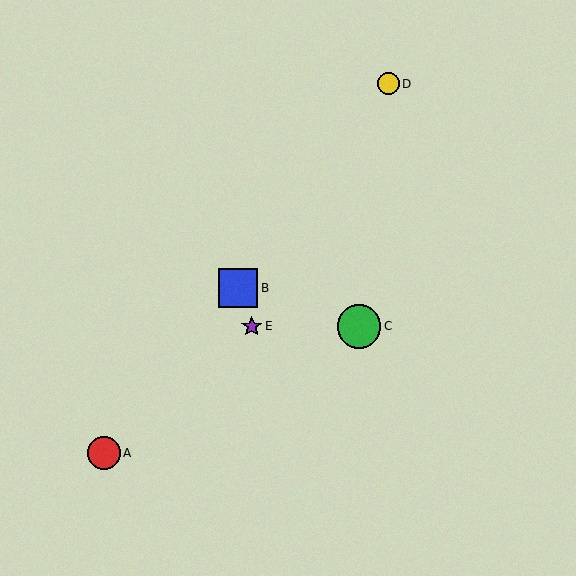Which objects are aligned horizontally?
Objects C, E are aligned horizontally.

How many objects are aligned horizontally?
2 objects (C, E) are aligned horizontally.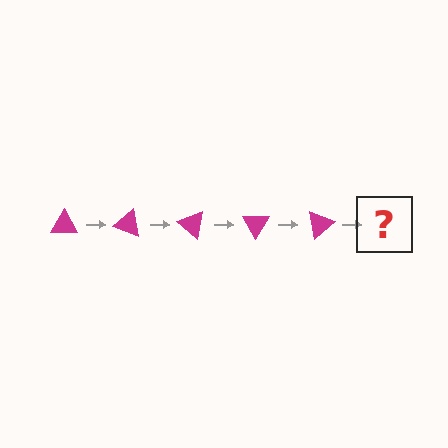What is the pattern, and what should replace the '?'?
The pattern is that the triangle rotates 20 degrees each step. The '?' should be a magenta triangle rotated 100 degrees.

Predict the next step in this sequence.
The next step is a magenta triangle rotated 100 degrees.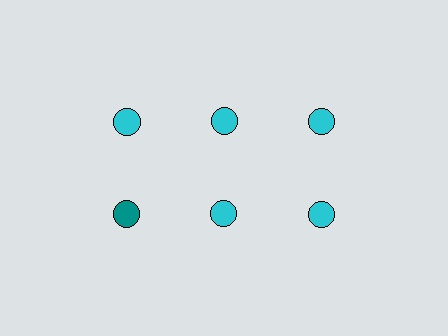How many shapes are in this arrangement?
There are 6 shapes arranged in a grid pattern.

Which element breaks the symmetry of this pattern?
The teal circle in the second row, leftmost column breaks the symmetry. All other shapes are cyan circles.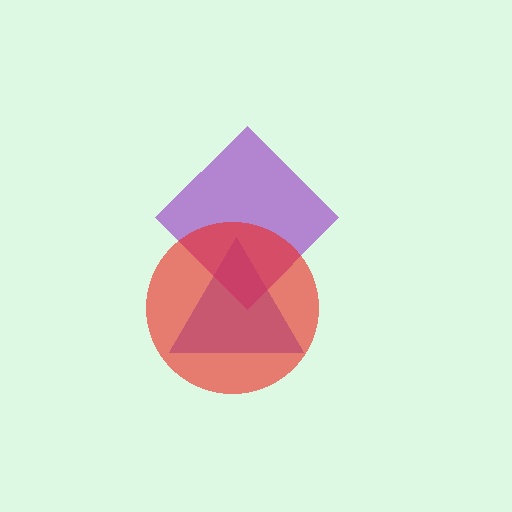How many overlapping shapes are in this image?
There are 3 overlapping shapes in the image.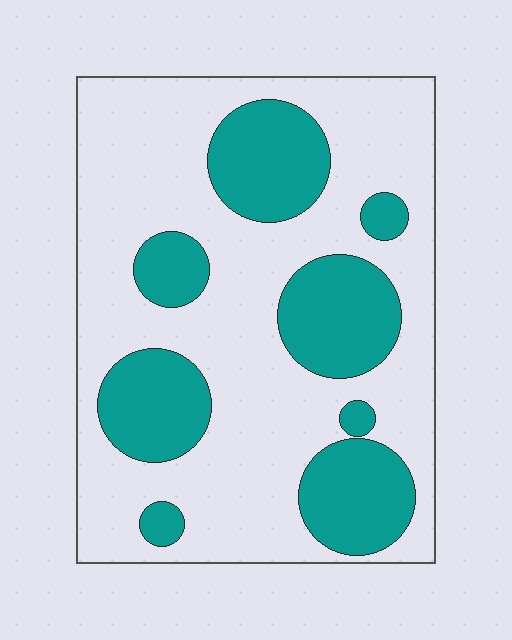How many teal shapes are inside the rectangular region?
8.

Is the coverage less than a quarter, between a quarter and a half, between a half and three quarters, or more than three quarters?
Between a quarter and a half.